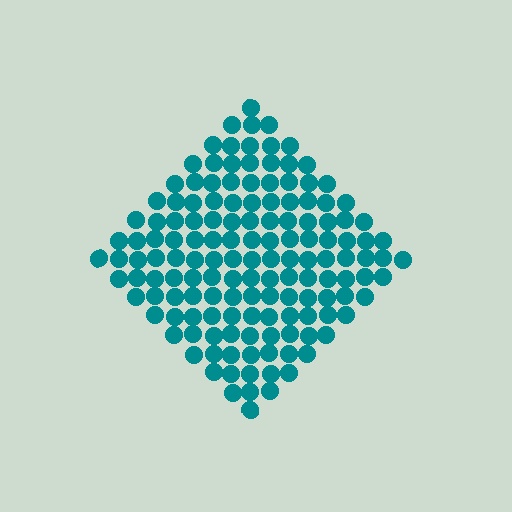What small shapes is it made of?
It is made of small circles.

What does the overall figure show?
The overall figure shows a diamond.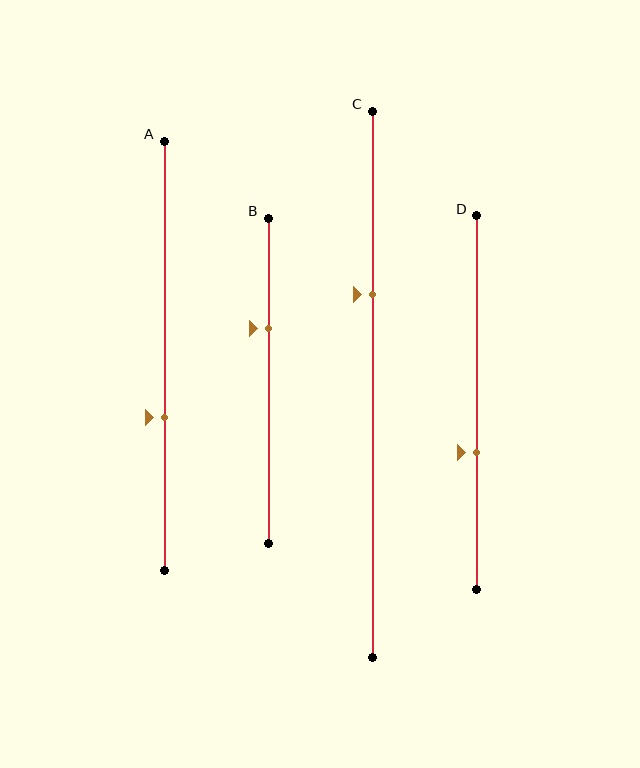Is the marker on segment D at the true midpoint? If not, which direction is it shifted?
No, the marker on segment D is shifted downward by about 13% of the segment length.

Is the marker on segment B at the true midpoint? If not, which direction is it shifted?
No, the marker on segment B is shifted upward by about 16% of the segment length.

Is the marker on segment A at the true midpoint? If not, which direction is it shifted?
No, the marker on segment A is shifted downward by about 14% of the segment length.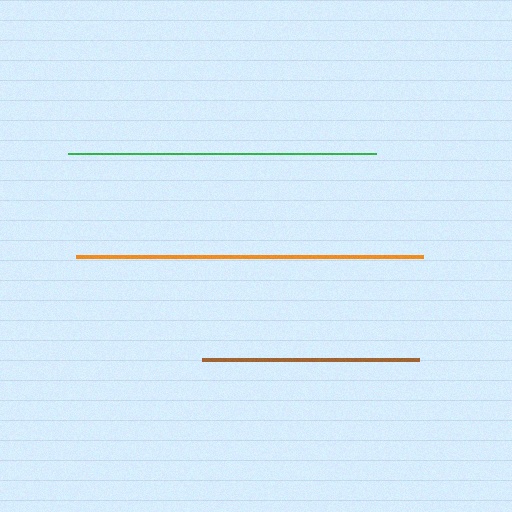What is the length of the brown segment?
The brown segment is approximately 216 pixels long.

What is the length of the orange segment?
The orange segment is approximately 347 pixels long.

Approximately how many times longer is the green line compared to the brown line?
The green line is approximately 1.4 times the length of the brown line.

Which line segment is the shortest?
The brown line is the shortest at approximately 216 pixels.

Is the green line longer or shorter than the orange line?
The orange line is longer than the green line.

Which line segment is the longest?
The orange line is the longest at approximately 347 pixels.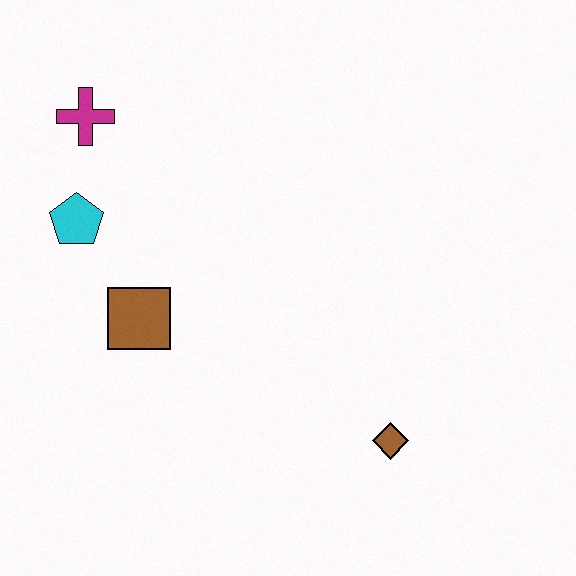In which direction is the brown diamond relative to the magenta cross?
The brown diamond is below the magenta cross.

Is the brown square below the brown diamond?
No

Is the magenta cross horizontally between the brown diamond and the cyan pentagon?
Yes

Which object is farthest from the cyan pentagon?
The brown diamond is farthest from the cyan pentagon.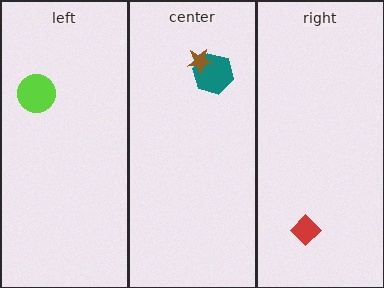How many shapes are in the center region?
2.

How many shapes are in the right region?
1.